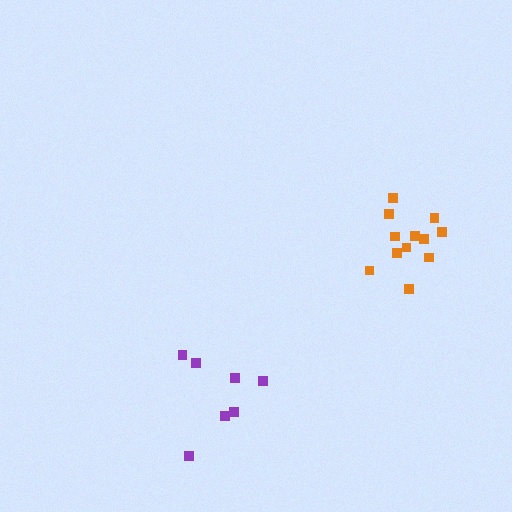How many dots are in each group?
Group 1: 7 dots, Group 2: 13 dots (20 total).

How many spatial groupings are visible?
There are 2 spatial groupings.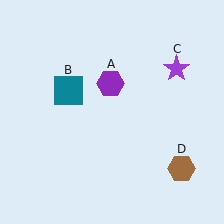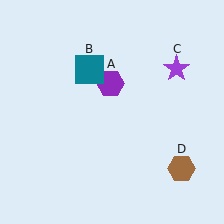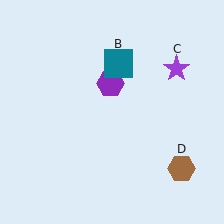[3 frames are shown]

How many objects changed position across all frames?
1 object changed position: teal square (object B).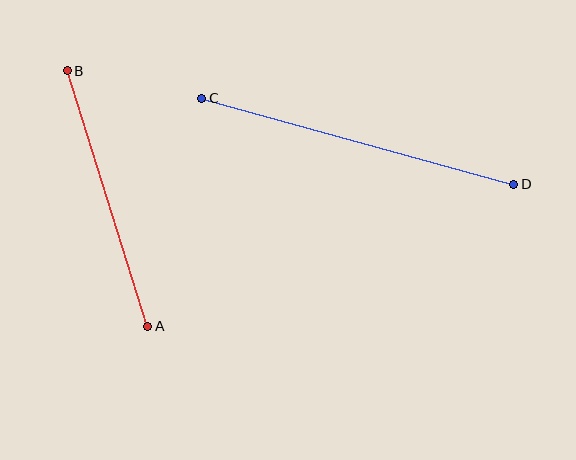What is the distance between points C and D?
The distance is approximately 324 pixels.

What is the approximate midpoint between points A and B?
The midpoint is at approximately (108, 199) pixels.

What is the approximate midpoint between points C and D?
The midpoint is at approximately (358, 141) pixels.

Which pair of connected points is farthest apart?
Points C and D are farthest apart.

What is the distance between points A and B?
The distance is approximately 268 pixels.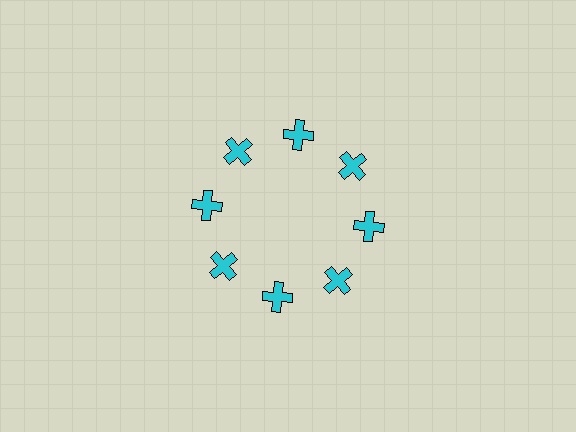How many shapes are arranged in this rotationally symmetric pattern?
There are 8 shapes, arranged in 8 groups of 1.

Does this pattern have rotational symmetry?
Yes, this pattern has 8-fold rotational symmetry. It looks the same after rotating 45 degrees around the center.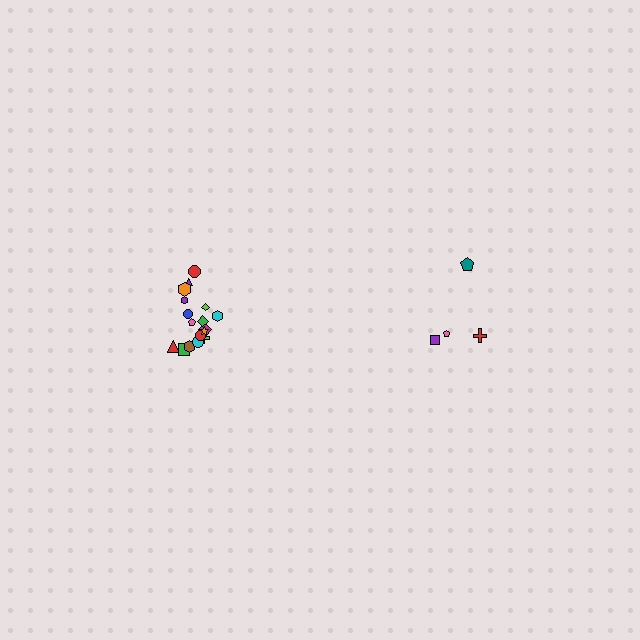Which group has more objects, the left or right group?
The left group.